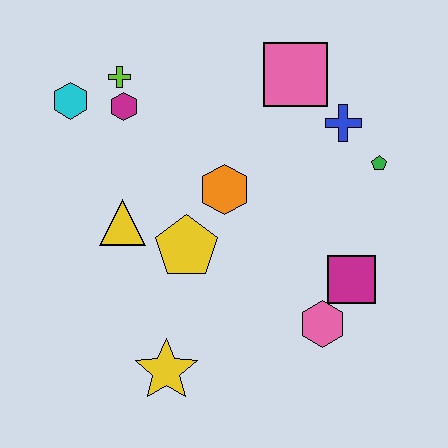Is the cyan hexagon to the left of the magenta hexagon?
Yes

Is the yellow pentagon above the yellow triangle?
No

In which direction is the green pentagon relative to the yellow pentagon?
The green pentagon is to the right of the yellow pentagon.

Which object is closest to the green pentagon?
The blue cross is closest to the green pentagon.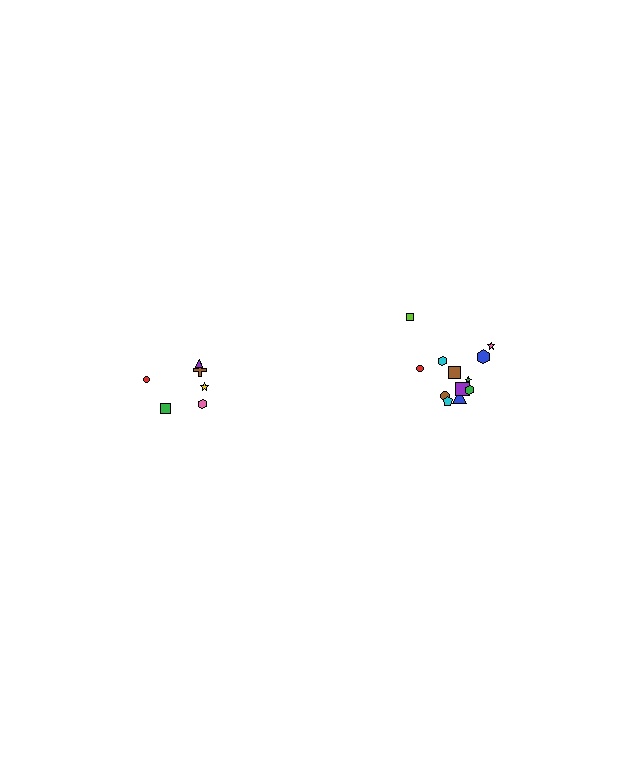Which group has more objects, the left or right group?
The right group.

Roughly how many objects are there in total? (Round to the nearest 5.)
Roughly 20 objects in total.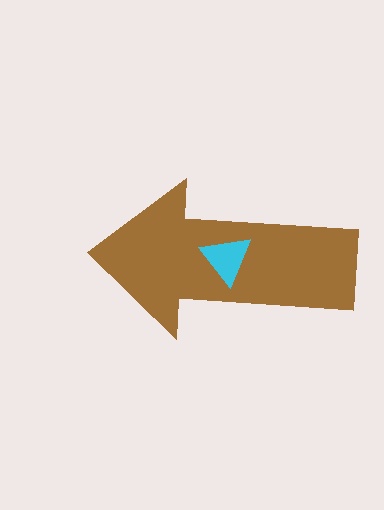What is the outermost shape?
The brown arrow.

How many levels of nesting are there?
2.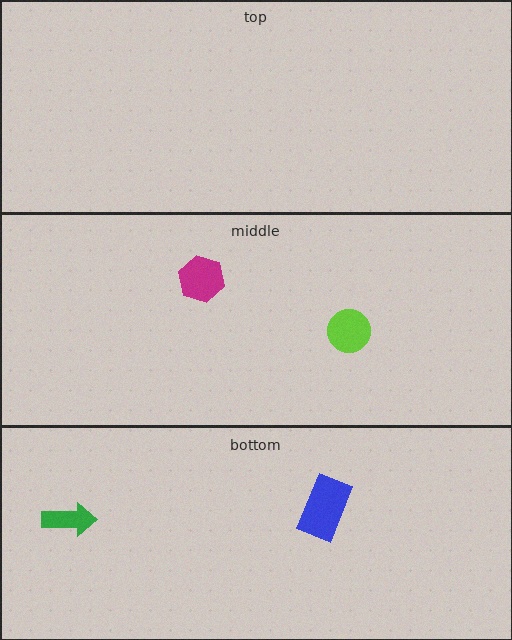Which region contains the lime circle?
The middle region.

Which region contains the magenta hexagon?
The middle region.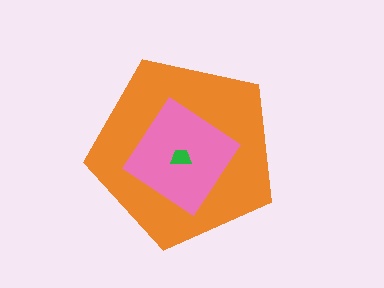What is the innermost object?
The green trapezoid.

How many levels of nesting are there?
3.